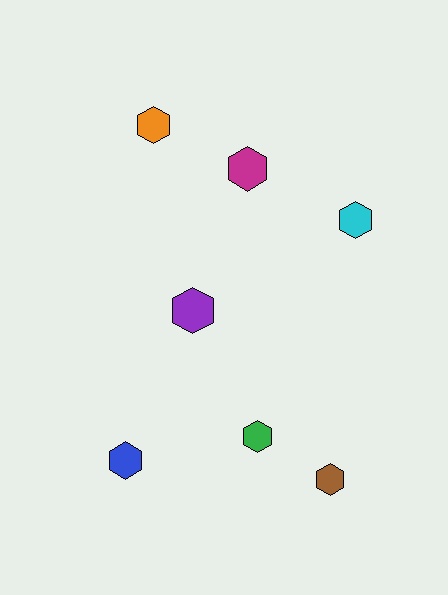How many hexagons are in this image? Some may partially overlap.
There are 7 hexagons.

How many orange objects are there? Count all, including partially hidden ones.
There is 1 orange object.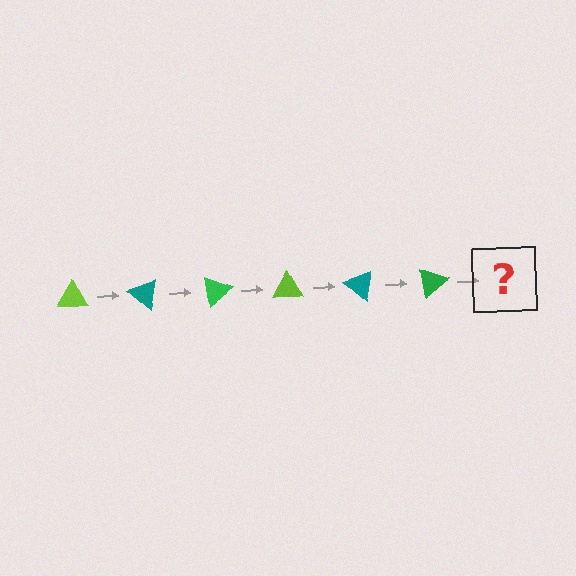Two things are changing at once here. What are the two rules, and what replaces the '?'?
The two rules are that it rotates 40 degrees each step and the color cycles through lime, teal, and green. The '?' should be a lime triangle, rotated 240 degrees from the start.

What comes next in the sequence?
The next element should be a lime triangle, rotated 240 degrees from the start.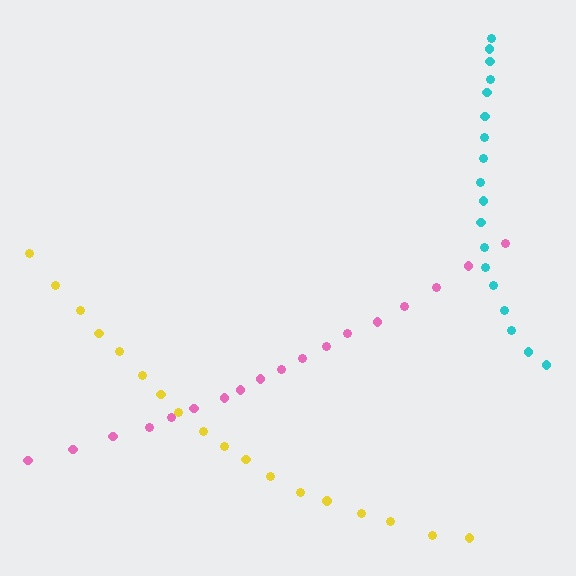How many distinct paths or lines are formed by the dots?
There are 3 distinct paths.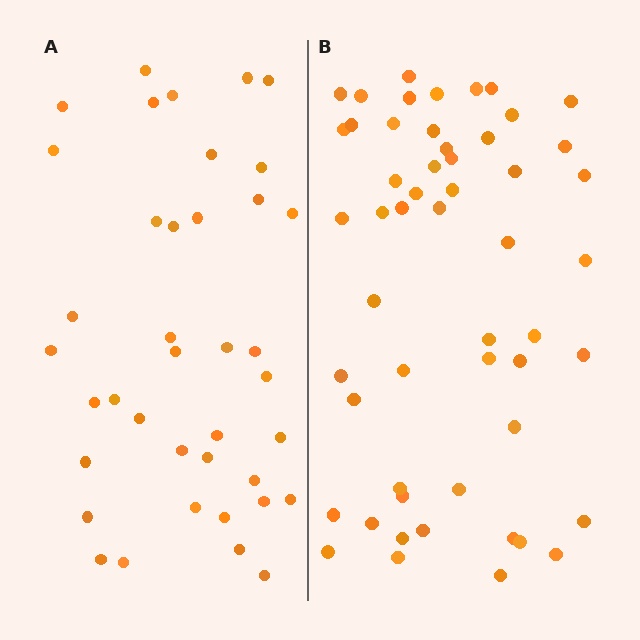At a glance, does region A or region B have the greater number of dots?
Region B (the right region) has more dots.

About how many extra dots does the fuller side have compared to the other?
Region B has approximately 15 more dots than region A.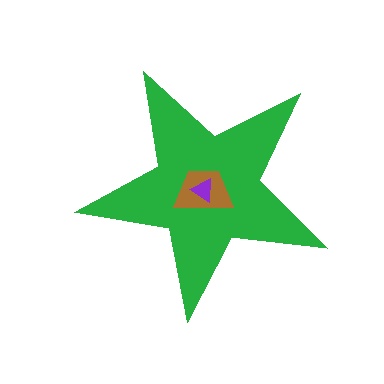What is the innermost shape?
The purple triangle.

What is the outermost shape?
The green star.